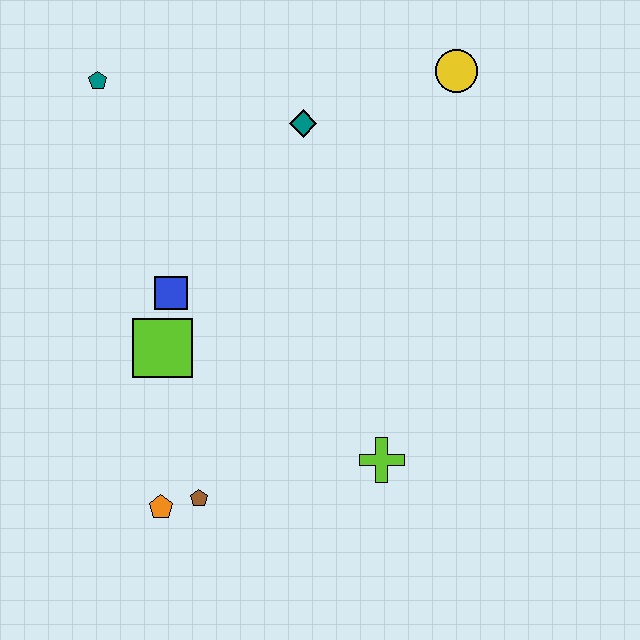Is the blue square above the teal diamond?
No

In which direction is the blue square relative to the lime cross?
The blue square is to the left of the lime cross.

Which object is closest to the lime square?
The blue square is closest to the lime square.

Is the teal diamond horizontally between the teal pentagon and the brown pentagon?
No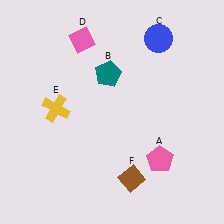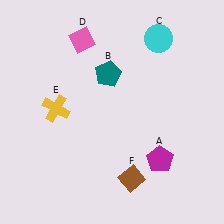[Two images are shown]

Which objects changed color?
A changed from pink to magenta. C changed from blue to cyan.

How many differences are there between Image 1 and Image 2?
There are 2 differences between the two images.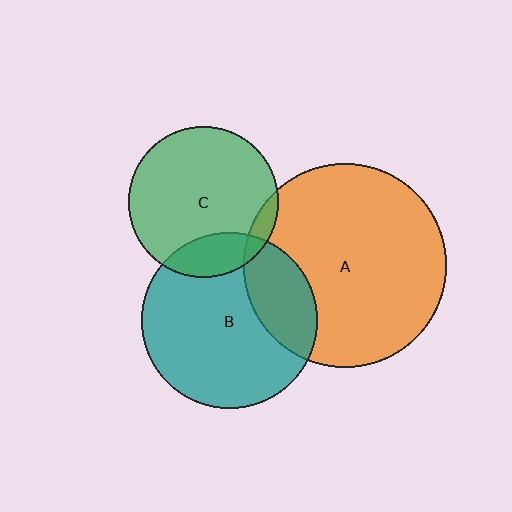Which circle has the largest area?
Circle A (orange).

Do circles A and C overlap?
Yes.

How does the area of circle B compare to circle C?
Approximately 1.4 times.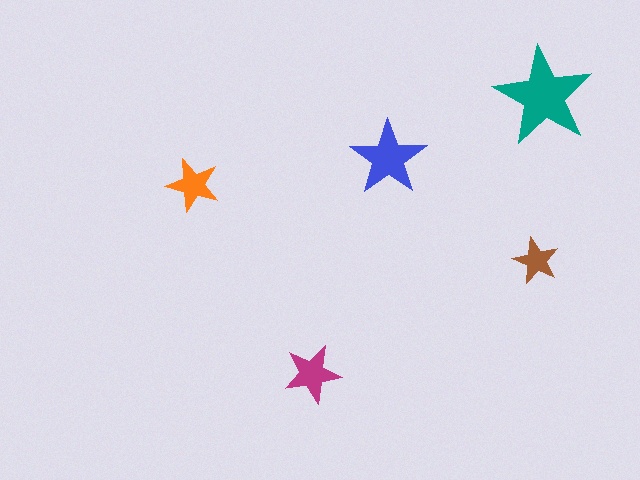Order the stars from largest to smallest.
the teal one, the blue one, the magenta one, the orange one, the brown one.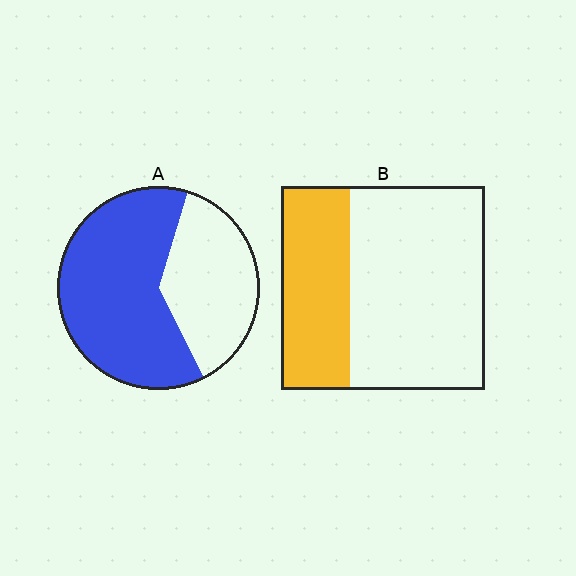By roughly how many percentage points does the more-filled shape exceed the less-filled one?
By roughly 30 percentage points (A over B).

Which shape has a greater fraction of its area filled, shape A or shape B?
Shape A.